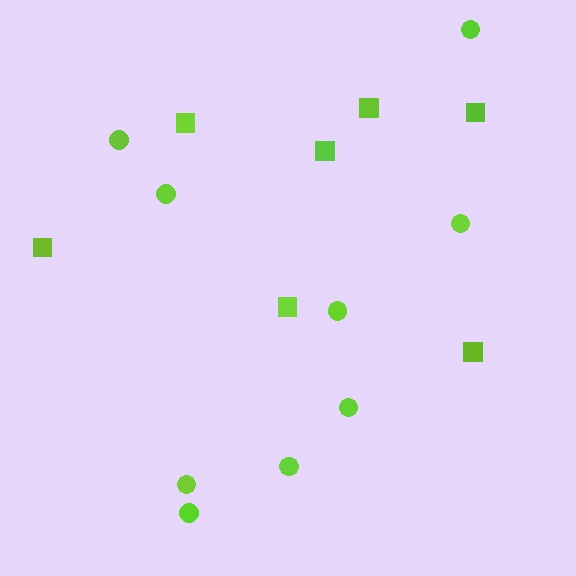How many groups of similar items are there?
There are 2 groups: one group of squares (7) and one group of circles (9).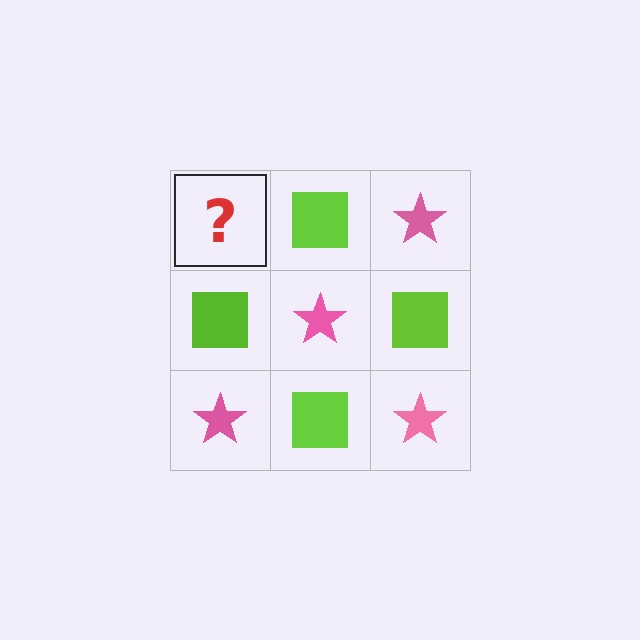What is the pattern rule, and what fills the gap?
The rule is that it alternates pink star and lime square in a checkerboard pattern. The gap should be filled with a pink star.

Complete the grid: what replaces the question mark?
The question mark should be replaced with a pink star.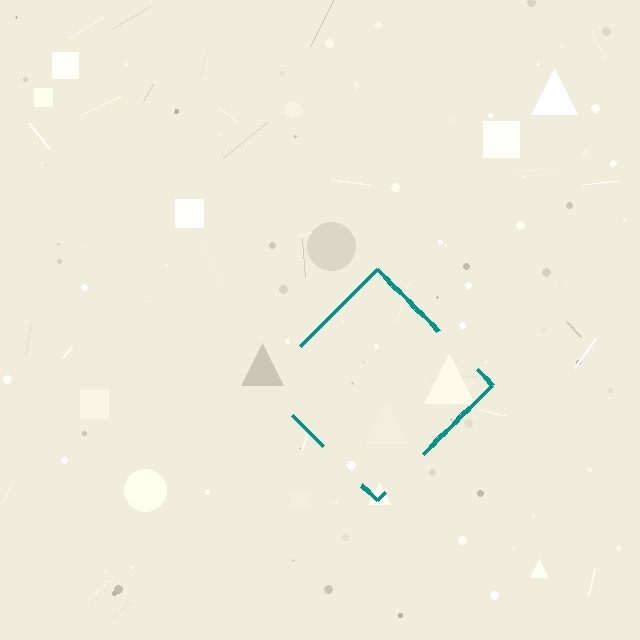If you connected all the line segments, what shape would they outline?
They would outline a diamond.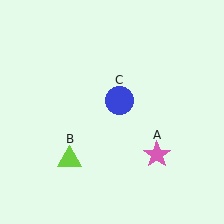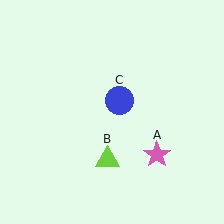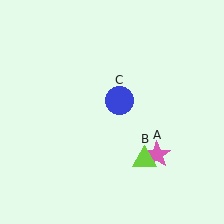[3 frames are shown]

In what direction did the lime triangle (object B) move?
The lime triangle (object B) moved right.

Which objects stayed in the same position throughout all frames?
Pink star (object A) and blue circle (object C) remained stationary.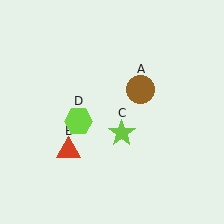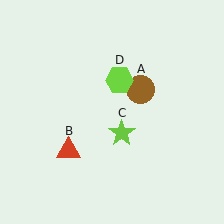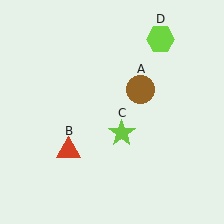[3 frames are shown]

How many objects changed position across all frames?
1 object changed position: lime hexagon (object D).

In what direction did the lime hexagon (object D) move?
The lime hexagon (object D) moved up and to the right.